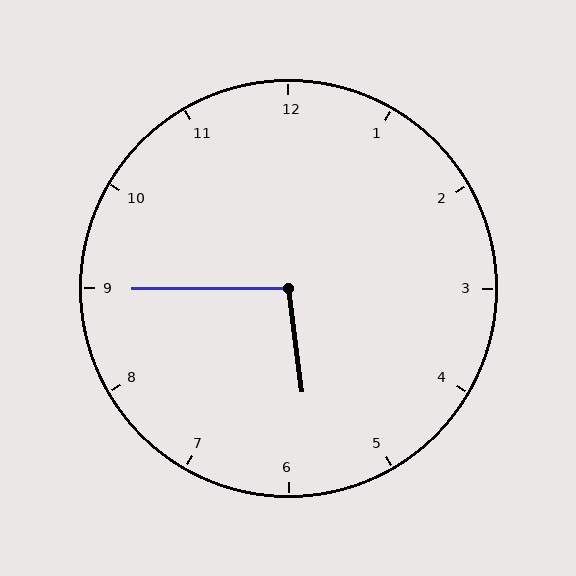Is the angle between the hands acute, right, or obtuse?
It is obtuse.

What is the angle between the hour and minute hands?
Approximately 98 degrees.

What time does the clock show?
5:45.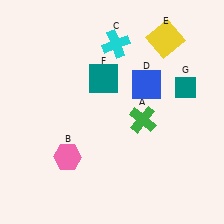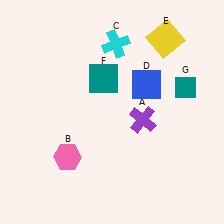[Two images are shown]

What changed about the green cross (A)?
In Image 1, A is green. In Image 2, it changed to purple.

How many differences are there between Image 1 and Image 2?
There is 1 difference between the two images.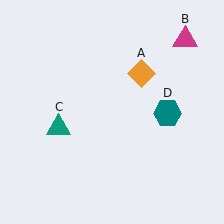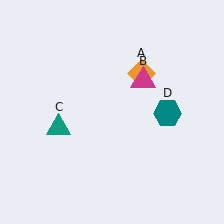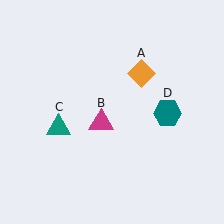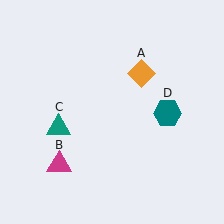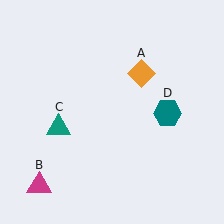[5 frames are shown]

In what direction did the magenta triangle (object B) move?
The magenta triangle (object B) moved down and to the left.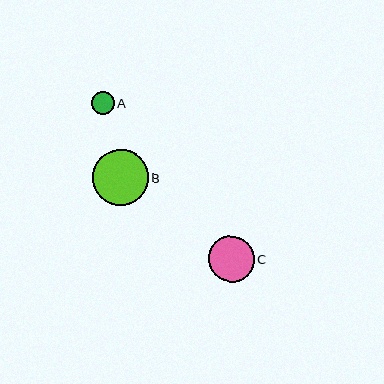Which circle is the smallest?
Circle A is the smallest with a size of approximately 23 pixels.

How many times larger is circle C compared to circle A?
Circle C is approximately 2.0 times the size of circle A.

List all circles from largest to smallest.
From largest to smallest: B, C, A.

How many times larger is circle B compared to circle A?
Circle B is approximately 2.4 times the size of circle A.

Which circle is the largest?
Circle B is the largest with a size of approximately 56 pixels.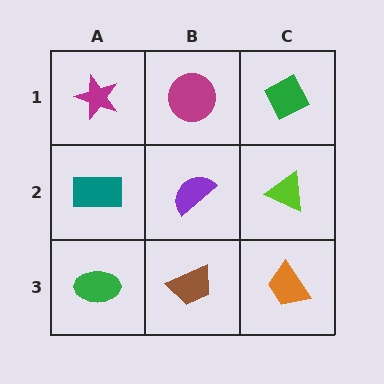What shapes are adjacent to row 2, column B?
A magenta circle (row 1, column B), a brown trapezoid (row 3, column B), a teal rectangle (row 2, column A), a lime triangle (row 2, column C).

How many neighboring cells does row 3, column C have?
2.